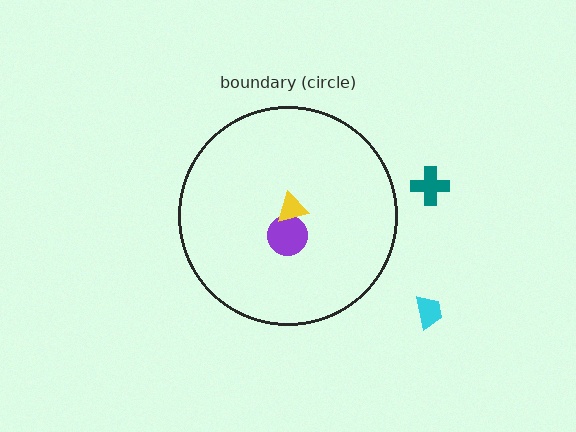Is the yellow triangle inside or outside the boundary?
Inside.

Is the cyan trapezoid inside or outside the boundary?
Outside.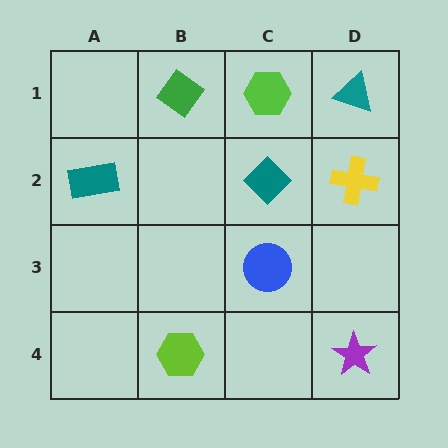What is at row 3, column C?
A blue circle.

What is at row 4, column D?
A purple star.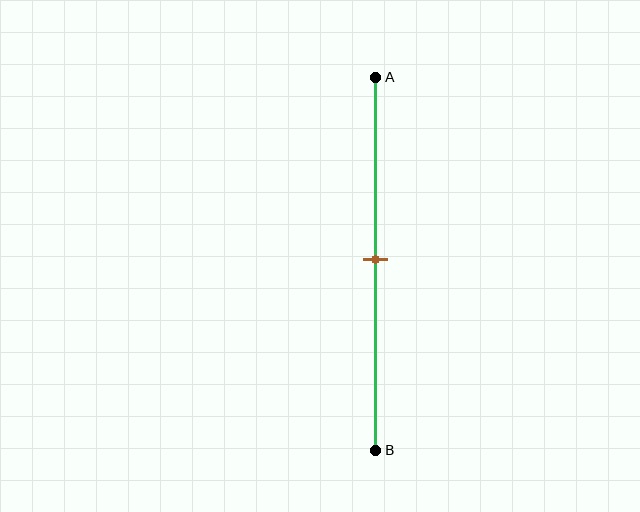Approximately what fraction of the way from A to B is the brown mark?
The brown mark is approximately 50% of the way from A to B.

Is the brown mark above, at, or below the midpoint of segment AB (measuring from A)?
The brown mark is approximately at the midpoint of segment AB.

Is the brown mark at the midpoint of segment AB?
Yes, the mark is approximately at the midpoint.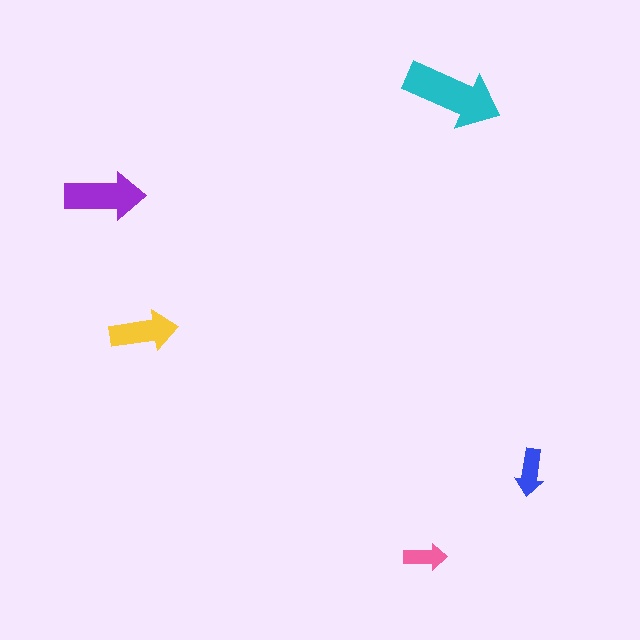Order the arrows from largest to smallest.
the cyan one, the purple one, the yellow one, the blue one, the pink one.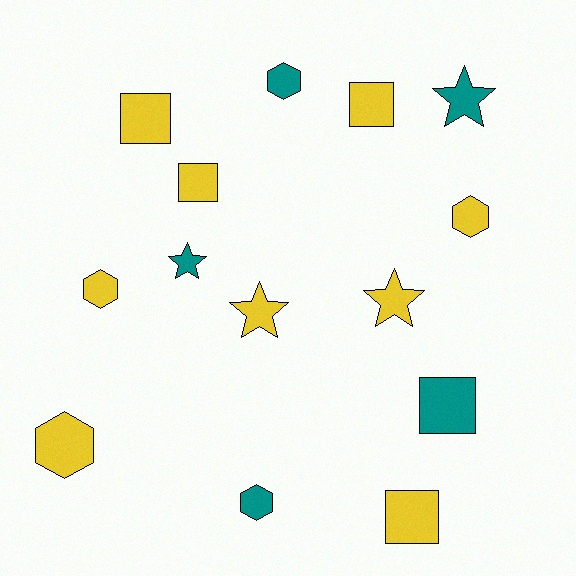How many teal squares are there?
There is 1 teal square.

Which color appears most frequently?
Yellow, with 9 objects.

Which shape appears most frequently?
Square, with 5 objects.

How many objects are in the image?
There are 14 objects.